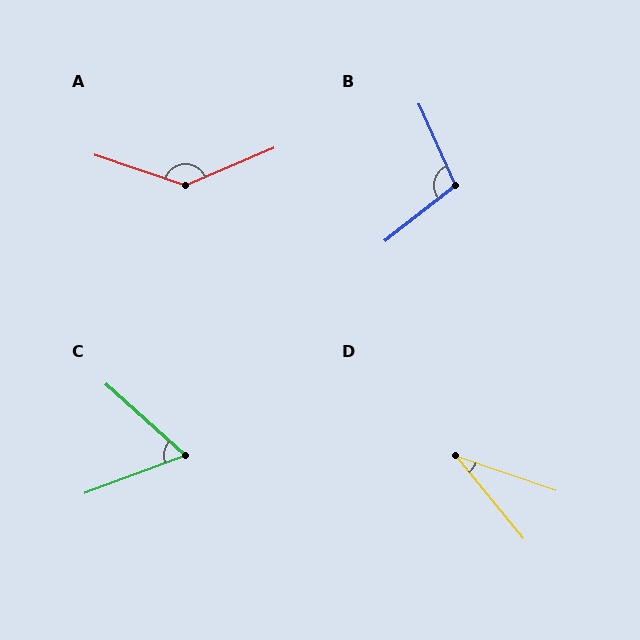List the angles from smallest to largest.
D (32°), C (62°), B (104°), A (138°).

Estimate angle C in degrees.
Approximately 62 degrees.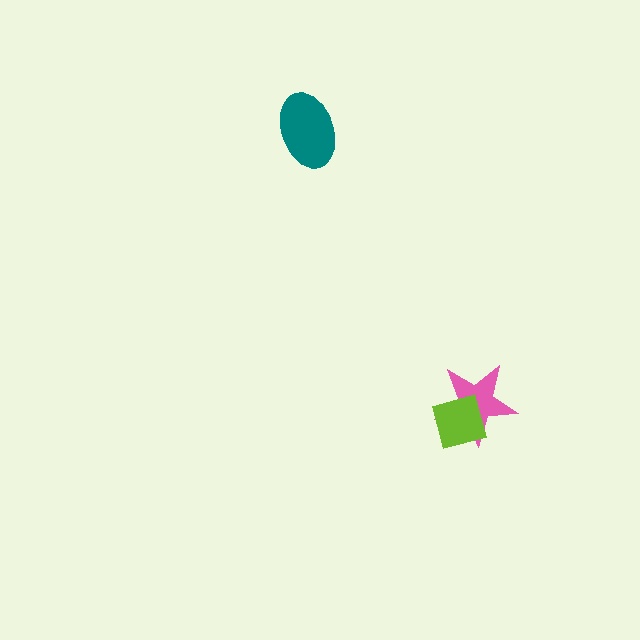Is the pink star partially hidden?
Yes, it is partially covered by another shape.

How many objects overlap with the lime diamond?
1 object overlaps with the lime diamond.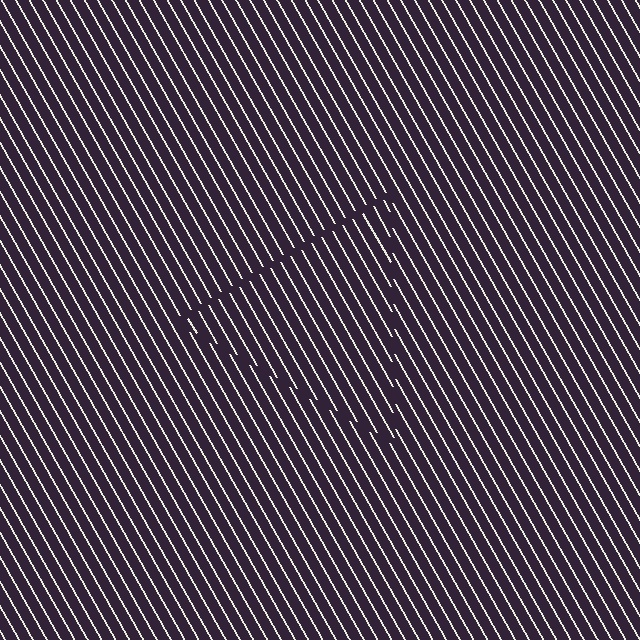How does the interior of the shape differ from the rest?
The interior of the shape contains the same grating, shifted by half a period — the contour is defined by the phase discontinuity where line-ends from the inner and outer gratings abut.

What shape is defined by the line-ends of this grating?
An illusory triangle. The interior of the shape contains the same grating, shifted by half a period — the contour is defined by the phase discontinuity where line-ends from the inner and outer gratings abut.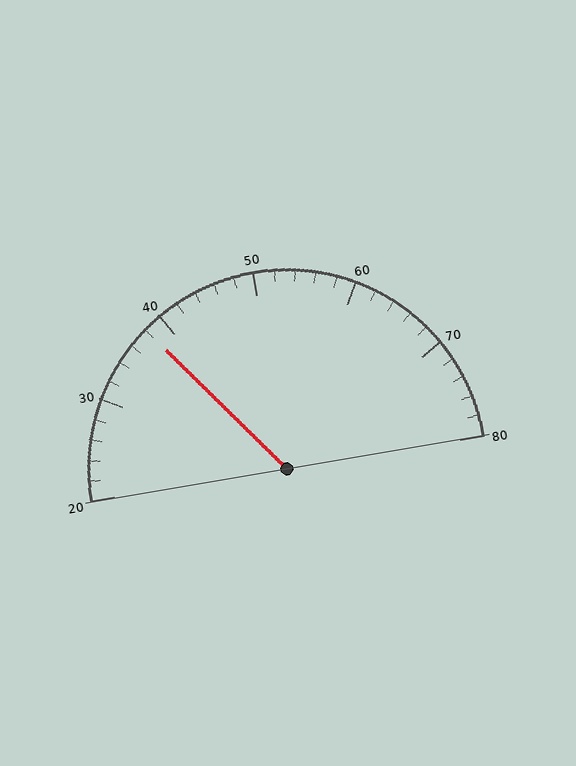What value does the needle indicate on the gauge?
The needle indicates approximately 38.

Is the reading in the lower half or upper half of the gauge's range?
The reading is in the lower half of the range (20 to 80).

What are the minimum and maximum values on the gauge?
The gauge ranges from 20 to 80.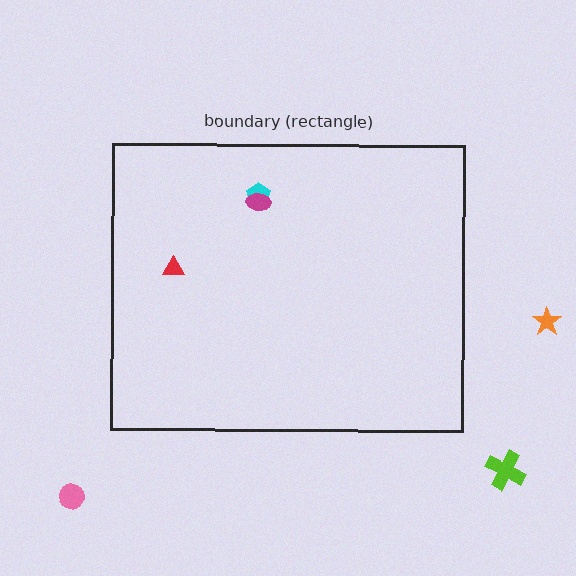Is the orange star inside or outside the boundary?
Outside.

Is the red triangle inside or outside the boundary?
Inside.